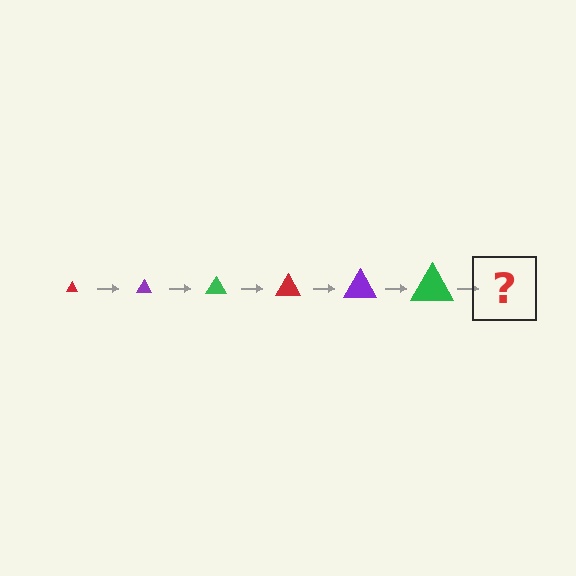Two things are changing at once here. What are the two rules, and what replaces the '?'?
The two rules are that the triangle grows larger each step and the color cycles through red, purple, and green. The '?' should be a red triangle, larger than the previous one.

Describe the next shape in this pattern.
It should be a red triangle, larger than the previous one.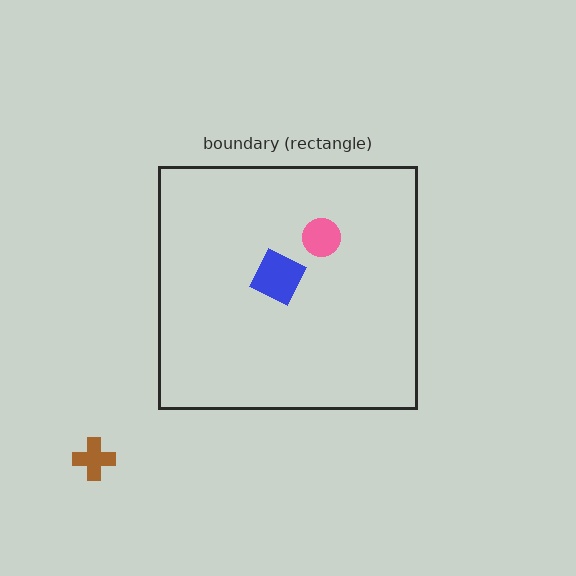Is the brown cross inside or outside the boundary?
Outside.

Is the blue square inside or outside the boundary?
Inside.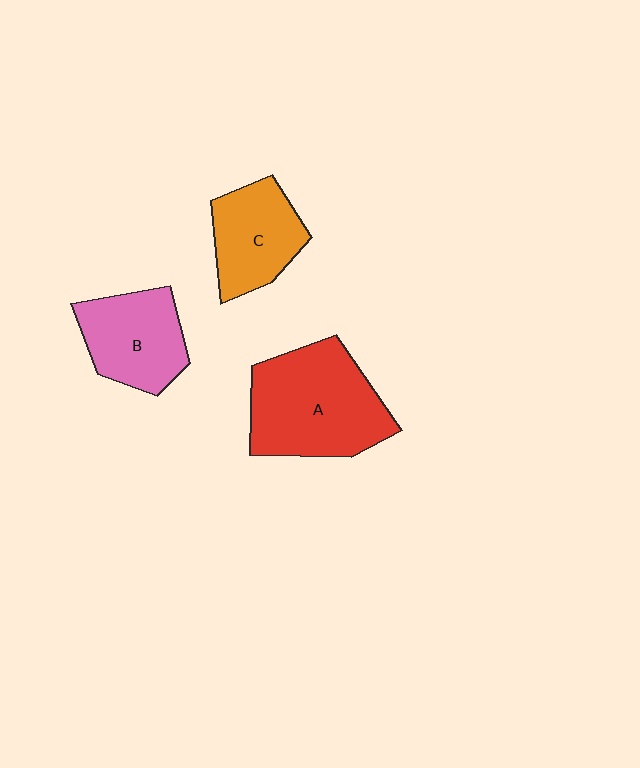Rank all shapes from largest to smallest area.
From largest to smallest: A (red), B (pink), C (orange).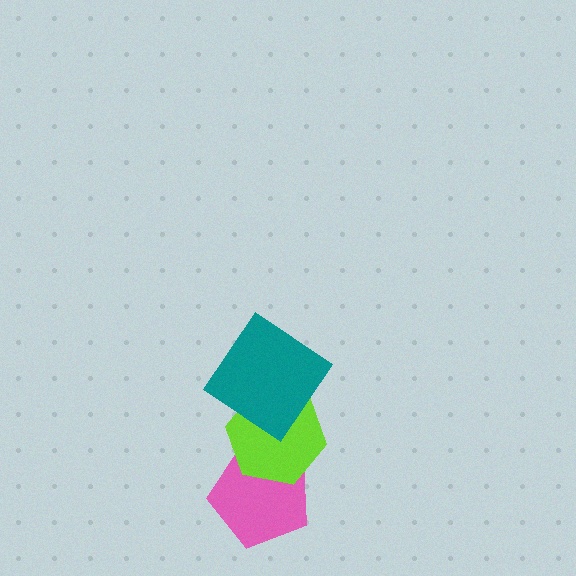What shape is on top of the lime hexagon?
The teal diamond is on top of the lime hexagon.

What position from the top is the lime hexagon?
The lime hexagon is 2nd from the top.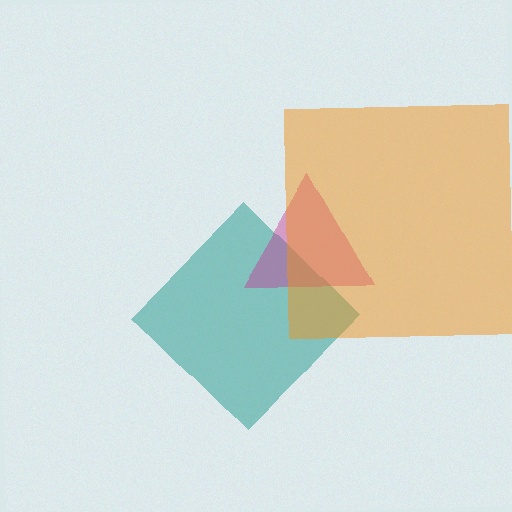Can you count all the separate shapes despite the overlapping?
Yes, there are 3 separate shapes.